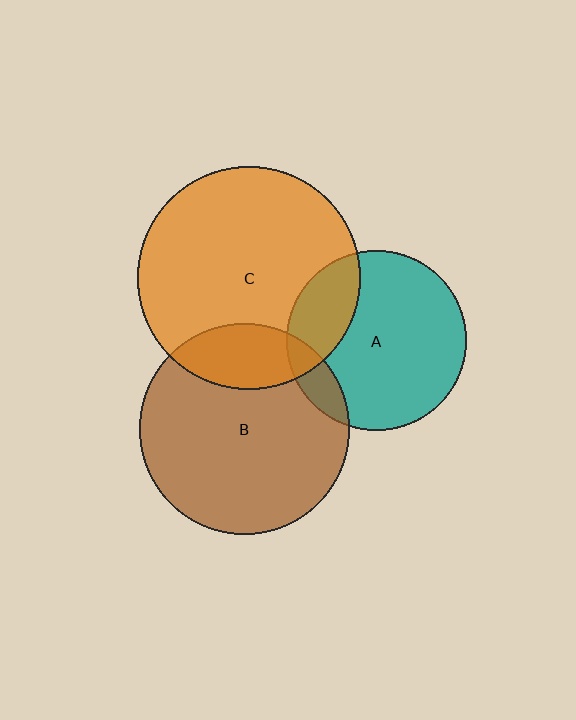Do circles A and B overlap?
Yes.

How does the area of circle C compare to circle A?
Approximately 1.5 times.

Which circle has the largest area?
Circle C (orange).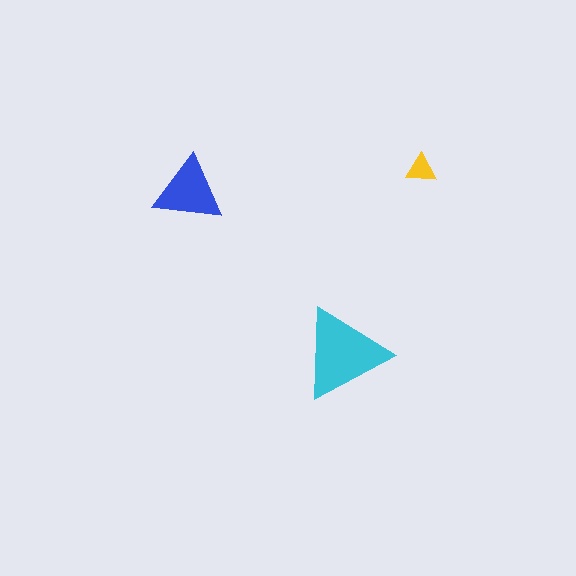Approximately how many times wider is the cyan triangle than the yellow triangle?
About 3 times wider.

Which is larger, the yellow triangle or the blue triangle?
The blue one.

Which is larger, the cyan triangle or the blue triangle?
The cyan one.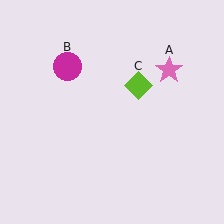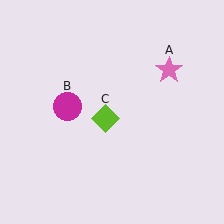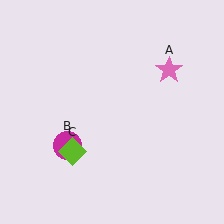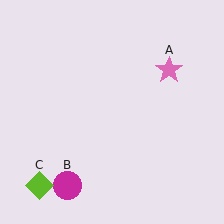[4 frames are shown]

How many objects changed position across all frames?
2 objects changed position: magenta circle (object B), lime diamond (object C).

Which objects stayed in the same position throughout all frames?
Pink star (object A) remained stationary.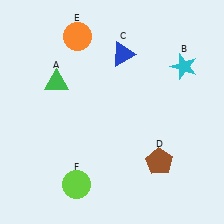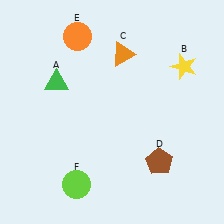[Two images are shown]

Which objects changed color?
B changed from cyan to yellow. C changed from blue to orange.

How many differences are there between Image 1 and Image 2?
There are 2 differences between the two images.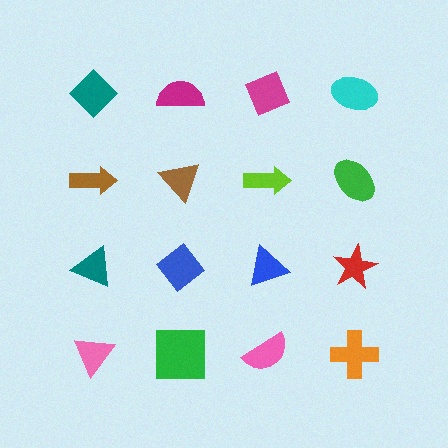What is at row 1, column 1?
A teal diamond.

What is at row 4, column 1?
A pink triangle.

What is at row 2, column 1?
A brown arrow.